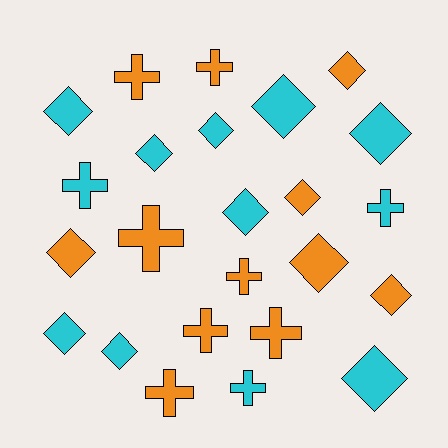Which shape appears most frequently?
Diamond, with 14 objects.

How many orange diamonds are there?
There are 5 orange diamonds.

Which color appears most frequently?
Orange, with 12 objects.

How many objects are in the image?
There are 24 objects.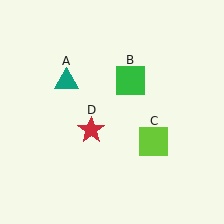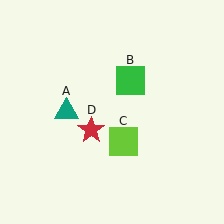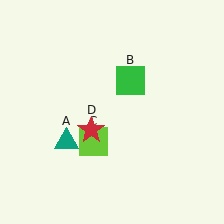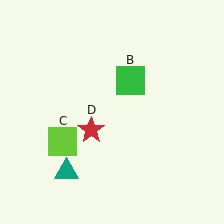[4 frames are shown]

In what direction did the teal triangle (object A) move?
The teal triangle (object A) moved down.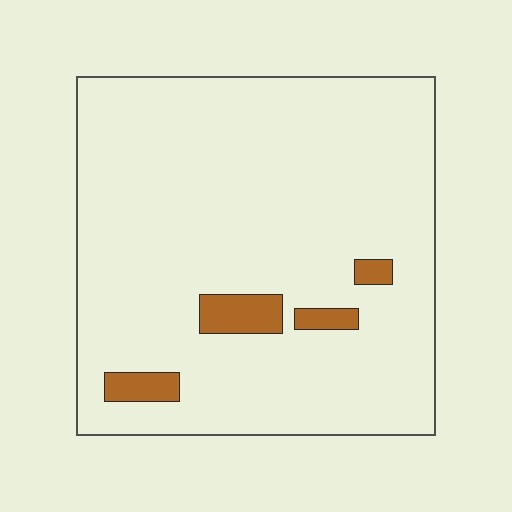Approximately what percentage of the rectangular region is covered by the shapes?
Approximately 5%.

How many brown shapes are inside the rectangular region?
4.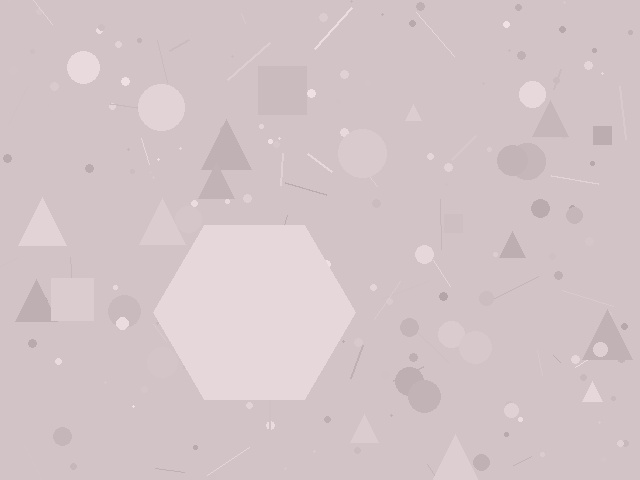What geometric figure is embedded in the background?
A hexagon is embedded in the background.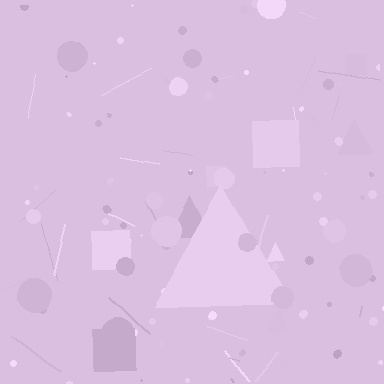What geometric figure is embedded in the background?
A triangle is embedded in the background.